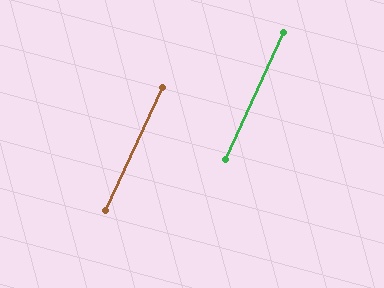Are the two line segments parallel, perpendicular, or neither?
Parallel — their directions differ by only 0.2°.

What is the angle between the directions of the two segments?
Approximately 0 degrees.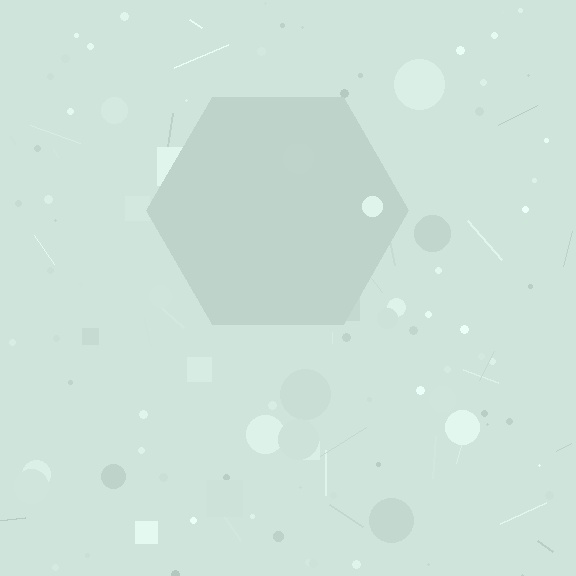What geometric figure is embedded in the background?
A hexagon is embedded in the background.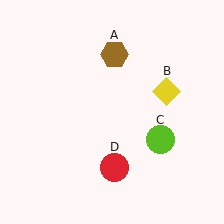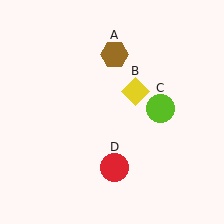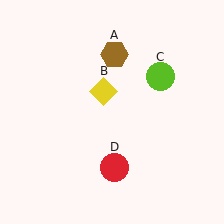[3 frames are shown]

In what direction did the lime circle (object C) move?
The lime circle (object C) moved up.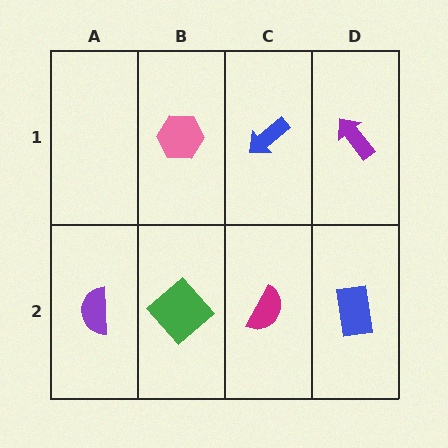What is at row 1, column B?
A pink hexagon.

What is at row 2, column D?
A blue rectangle.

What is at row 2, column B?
A green diamond.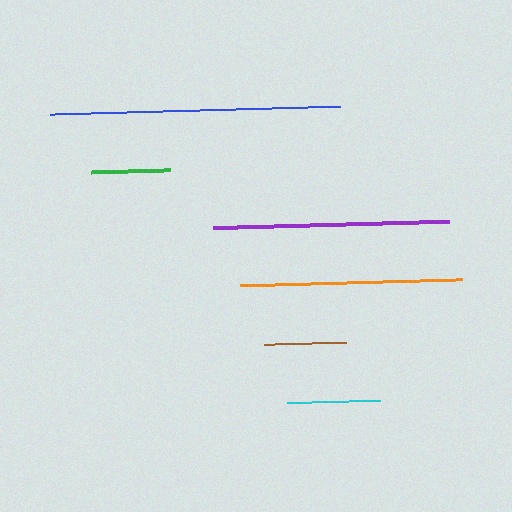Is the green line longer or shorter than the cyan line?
The cyan line is longer than the green line.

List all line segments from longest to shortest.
From longest to shortest: blue, purple, orange, cyan, brown, green.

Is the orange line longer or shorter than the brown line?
The orange line is longer than the brown line.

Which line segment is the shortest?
The green line is the shortest at approximately 80 pixels.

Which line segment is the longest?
The blue line is the longest at approximately 290 pixels.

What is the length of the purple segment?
The purple segment is approximately 236 pixels long.